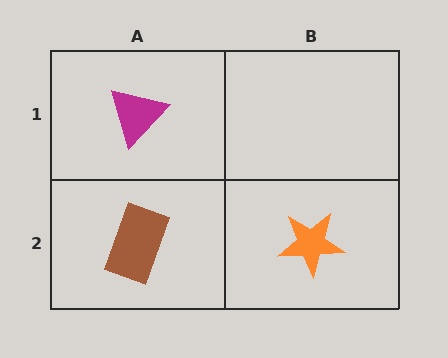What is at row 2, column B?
An orange star.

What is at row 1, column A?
A magenta triangle.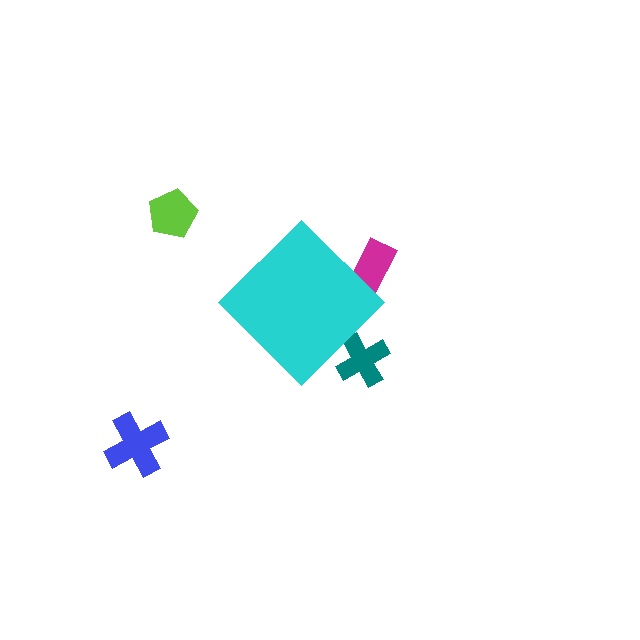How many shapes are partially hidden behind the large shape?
2 shapes are partially hidden.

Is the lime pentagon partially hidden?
No, the lime pentagon is fully visible.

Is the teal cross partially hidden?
Yes, the teal cross is partially hidden behind the cyan diamond.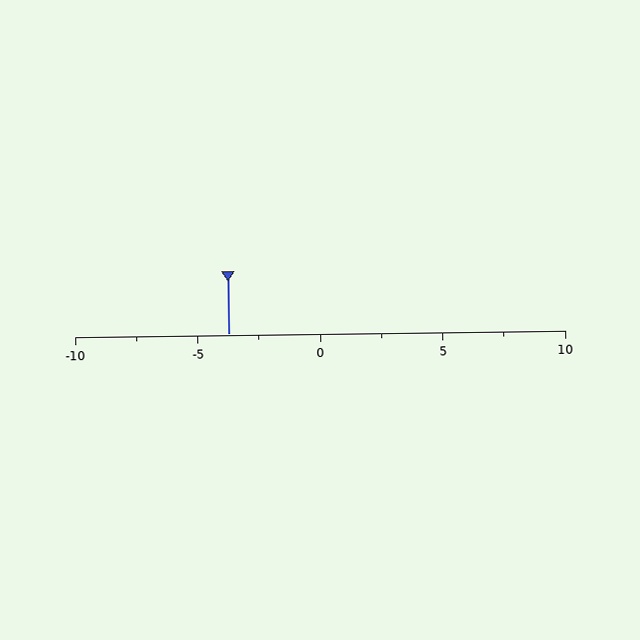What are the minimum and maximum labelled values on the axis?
The axis runs from -10 to 10.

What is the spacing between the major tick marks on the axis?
The major ticks are spaced 5 apart.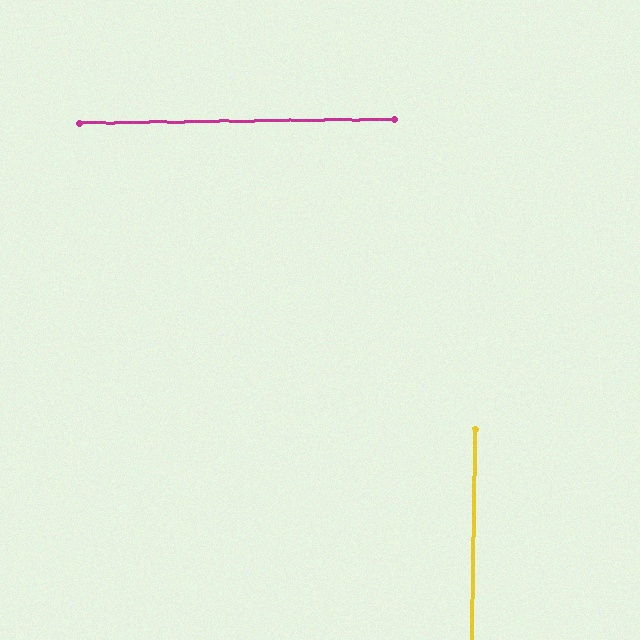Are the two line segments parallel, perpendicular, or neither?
Perpendicular — they meet at approximately 88°.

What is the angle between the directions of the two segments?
Approximately 88 degrees.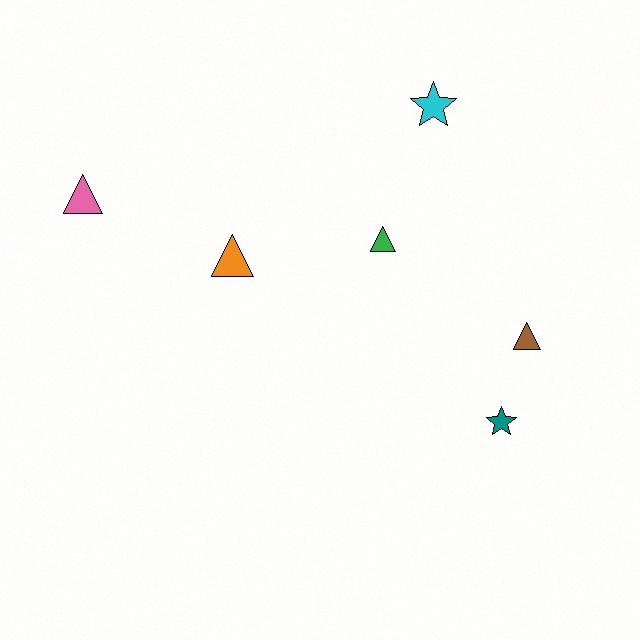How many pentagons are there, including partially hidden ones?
There are no pentagons.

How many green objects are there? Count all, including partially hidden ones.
There is 1 green object.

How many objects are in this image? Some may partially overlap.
There are 6 objects.